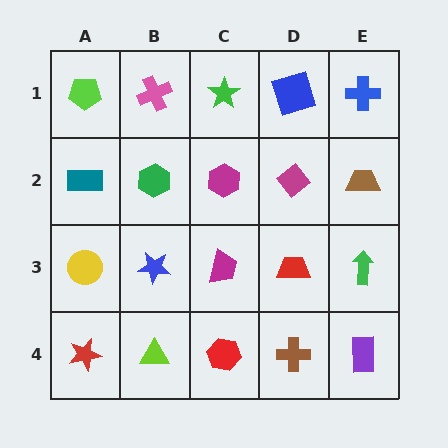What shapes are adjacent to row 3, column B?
A green hexagon (row 2, column B), a lime triangle (row 4, column B), a yellow circle (row 3, column A), a magenta trapezoid (row 3, column C).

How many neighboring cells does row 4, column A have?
2.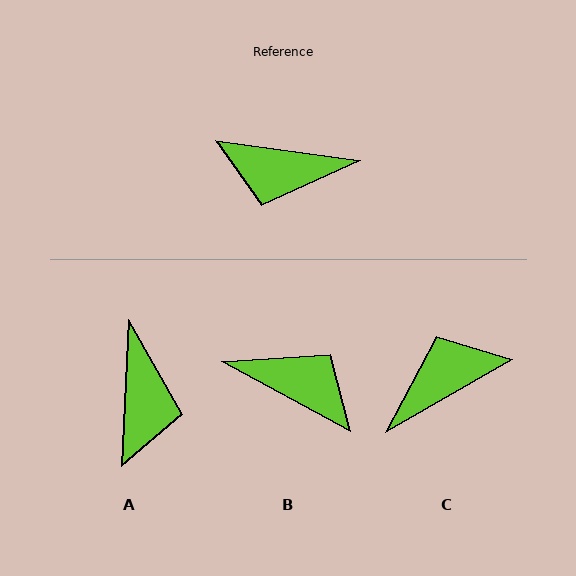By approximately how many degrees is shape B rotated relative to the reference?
Approximately 159 degrees counter-clockwise.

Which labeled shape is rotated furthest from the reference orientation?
B, about 159 degrees away.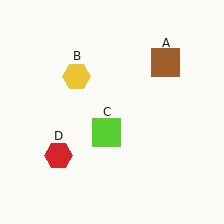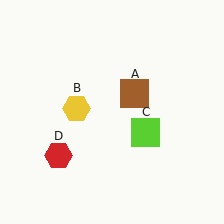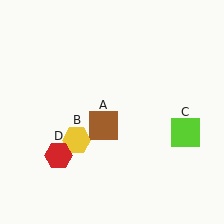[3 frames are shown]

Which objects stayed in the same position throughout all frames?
Red hexagon (object D) remained stationary.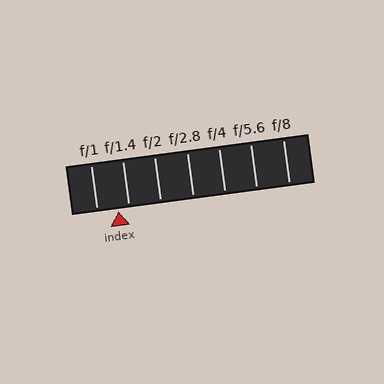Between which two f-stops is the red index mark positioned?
The index mark is between f/1 and f/1.4.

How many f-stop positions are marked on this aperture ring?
There are 7 f-stop positions marked.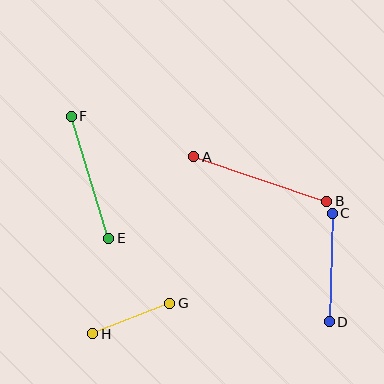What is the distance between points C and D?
The distance is approximately 109 pixels.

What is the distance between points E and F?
The distance is approximately 128 pixels.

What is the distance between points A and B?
The distance is approximately 140 pixels.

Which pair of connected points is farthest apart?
Points A and B are farthest apart.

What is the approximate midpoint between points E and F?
The midpoint is at approximately (90, 177) pixels.